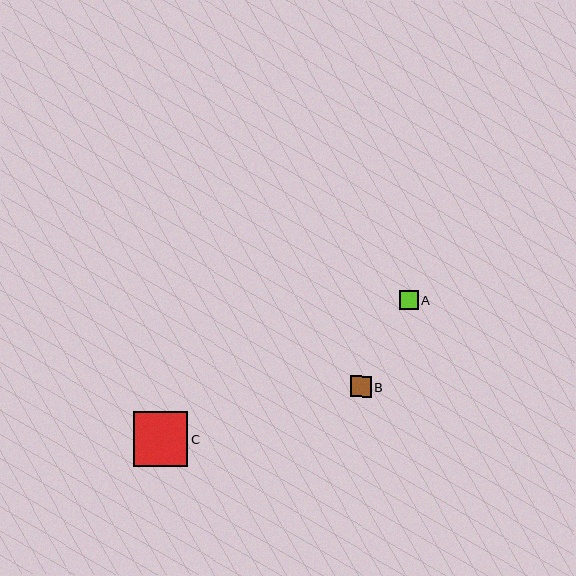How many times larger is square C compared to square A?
Square C is approximately 2.9 times the size of square A.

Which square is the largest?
Square C is the largest with a size of approximately 54 pixels.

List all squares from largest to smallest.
From largest to smallest: C, B, A.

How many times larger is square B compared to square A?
Square B is approximately 1.1 times the size of square A.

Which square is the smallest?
Square A is the smallest with a size of approximately 19 pixels.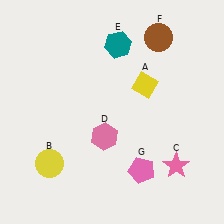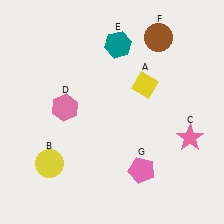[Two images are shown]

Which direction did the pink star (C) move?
The pink star (C) moved up.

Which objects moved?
The objects that moved are: the pink star (C), the pink hexagon (D).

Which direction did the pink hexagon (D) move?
The pink hexagon (D) moved left.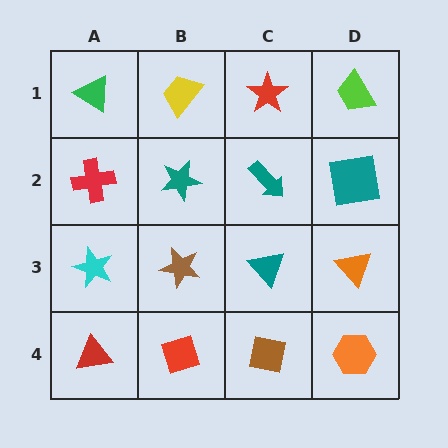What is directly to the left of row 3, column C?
A brown star.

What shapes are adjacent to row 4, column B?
A brown star (row 3, column B), a red triangle (row 4, column A), a brown square (row 4, column C).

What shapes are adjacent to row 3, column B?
A teal star (row 2, column B), a red diamond (row 4, column B), a cyan star (row 3, column A), a teal triangle (row 3, column C).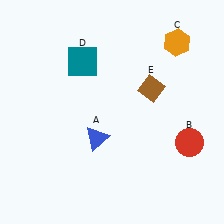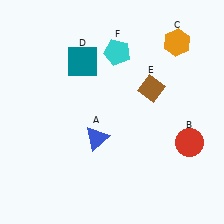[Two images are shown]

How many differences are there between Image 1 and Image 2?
There is 1 difference between the two images.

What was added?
A cyan pentagon (F) was added in Image 2.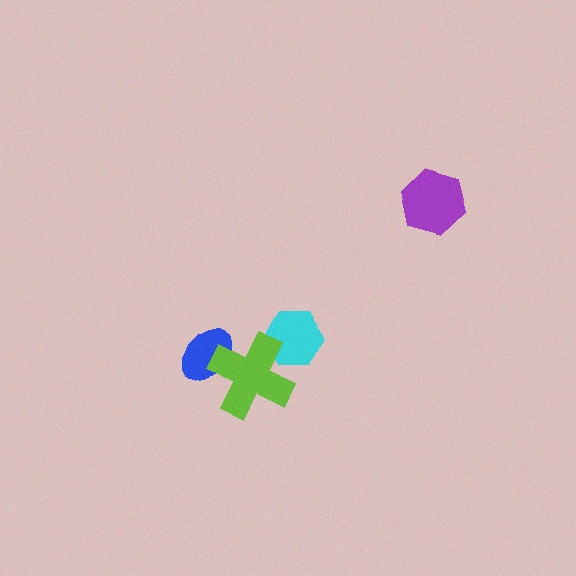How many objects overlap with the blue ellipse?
1 object overlaps with the blue ellipse.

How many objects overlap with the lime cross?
2 objects overlap with the lime cross.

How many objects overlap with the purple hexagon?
0 objects overlap with the purple hexagon.